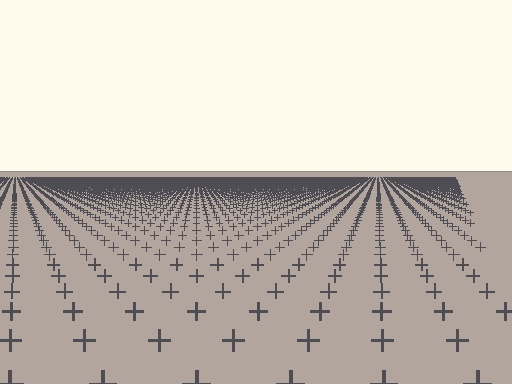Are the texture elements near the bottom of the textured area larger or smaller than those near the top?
Larger. Near the bottom, elements are closer to the viewer and appear at a bigger on-screen size.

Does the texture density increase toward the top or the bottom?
Density increases toward the top.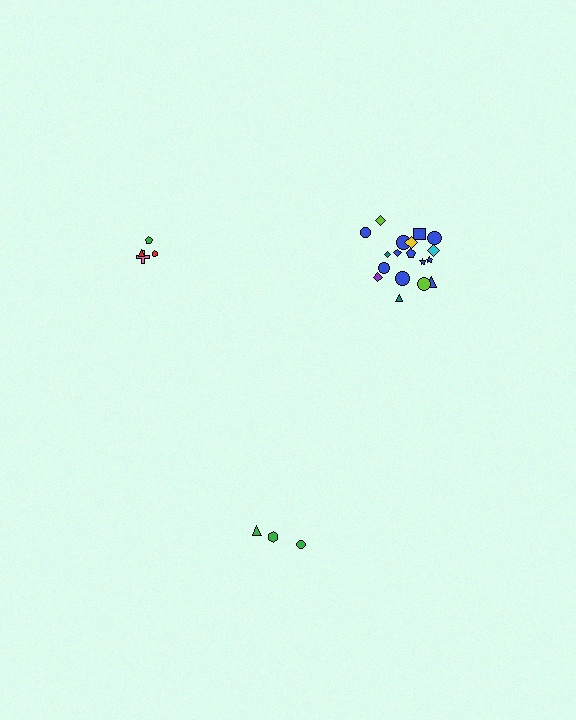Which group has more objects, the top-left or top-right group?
The top-right group.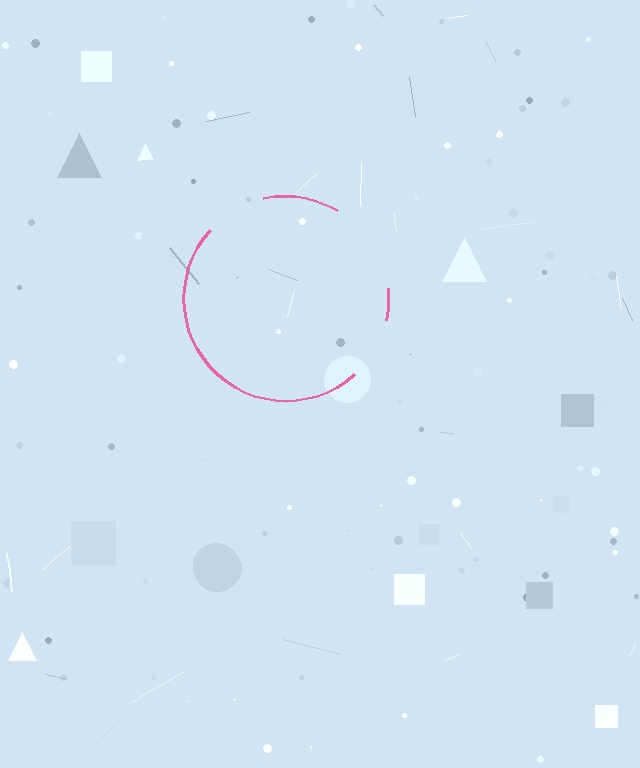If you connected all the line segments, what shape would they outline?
They would outline a circle.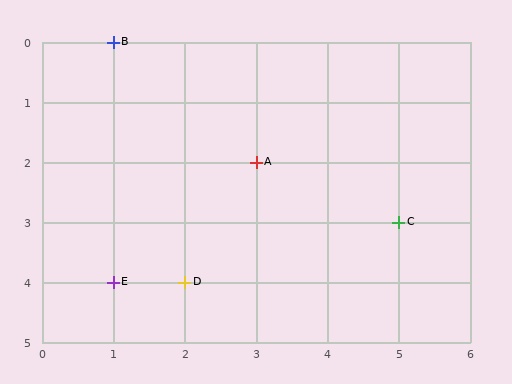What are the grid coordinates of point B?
Point B is at grid coordinates (1, 0).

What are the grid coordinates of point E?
Point E is at grid coordinates (1, 4).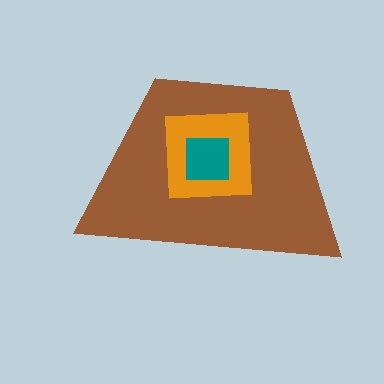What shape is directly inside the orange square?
The teal square.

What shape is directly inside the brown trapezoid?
The orange square.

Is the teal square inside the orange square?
Yes.